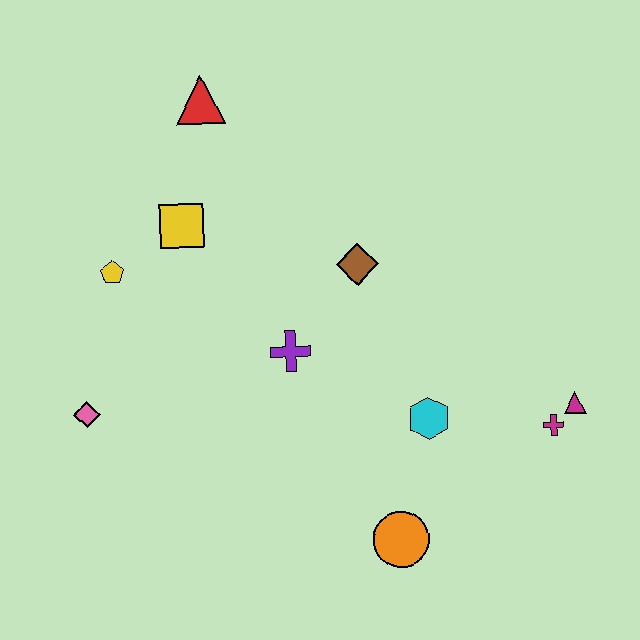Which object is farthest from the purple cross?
The magenta triangle is farthest from the purple cross.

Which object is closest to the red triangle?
The yellow square is closest to the red triangle.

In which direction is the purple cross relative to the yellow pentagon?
The purple cross is to the right of the yellow pentagon.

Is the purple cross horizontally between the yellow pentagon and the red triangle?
No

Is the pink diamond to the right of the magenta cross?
No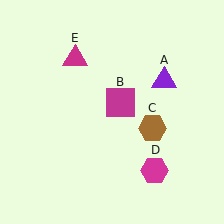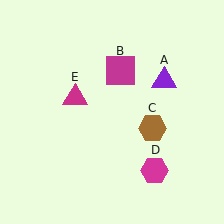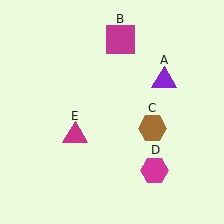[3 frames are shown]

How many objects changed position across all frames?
2 objects changed position: magenta square (object B), magenta triangle (object E).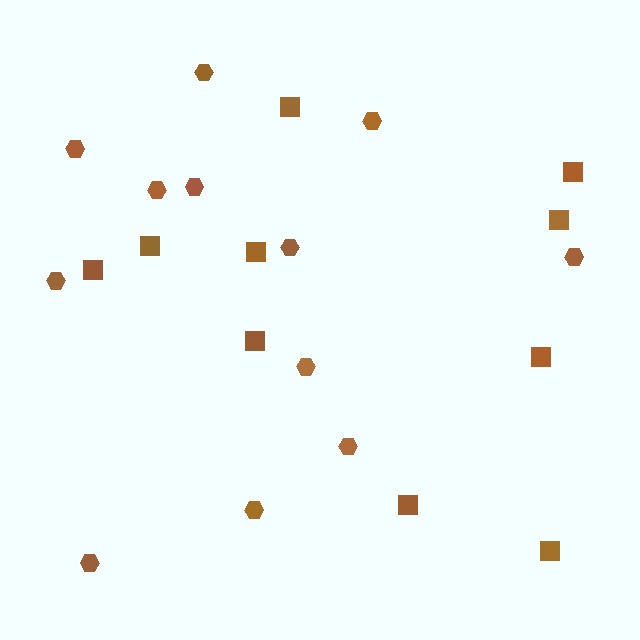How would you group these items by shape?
There are 2 groups: one group of squares (10) and one group of hexagons (12).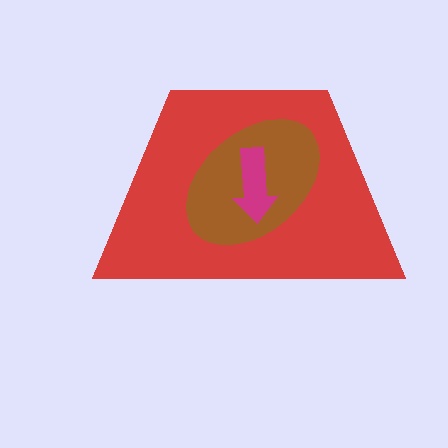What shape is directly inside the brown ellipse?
The magenta arrow.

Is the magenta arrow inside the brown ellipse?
Yes.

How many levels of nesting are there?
3.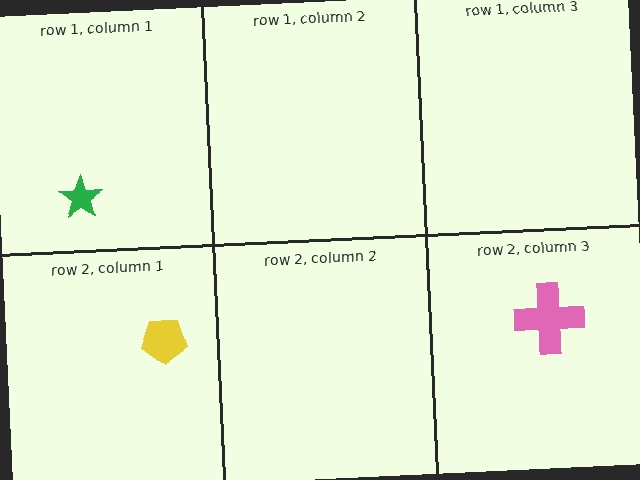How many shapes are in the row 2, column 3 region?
1.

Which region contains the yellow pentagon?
The row 2, column 1 region.